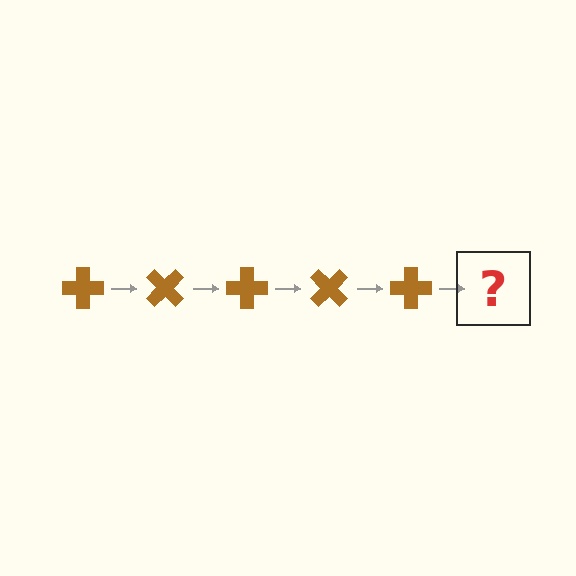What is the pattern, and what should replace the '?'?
The pattern is that the cross rotates 45 degrees each step. The '?' should be a brown cross rotated 225 degrees.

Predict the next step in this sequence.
The next step is a brown cross rotated 225 degrees.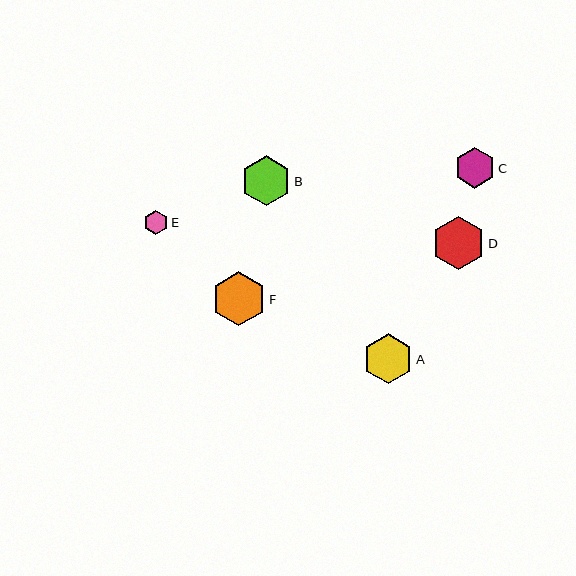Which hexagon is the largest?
Hexagon F is the largest with a size of approximately 54 pixels.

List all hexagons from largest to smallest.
From largest to smallest: F, D, A, B, C, E.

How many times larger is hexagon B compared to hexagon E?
Hexagon B is approximately 2.1 times the size of hexagon E.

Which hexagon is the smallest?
Hexagon E is the smallest with a size of approximately 24 pixels.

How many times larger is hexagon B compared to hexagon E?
Hexagon B is approximately 2.1 times the size of hexagon E.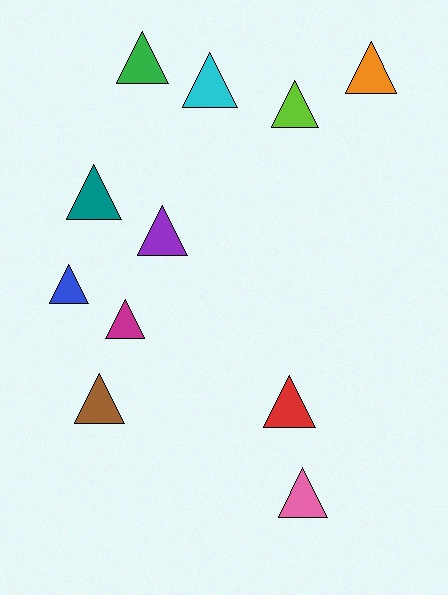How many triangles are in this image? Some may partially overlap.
There are 11 triangles.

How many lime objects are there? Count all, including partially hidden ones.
There is 1 lime object.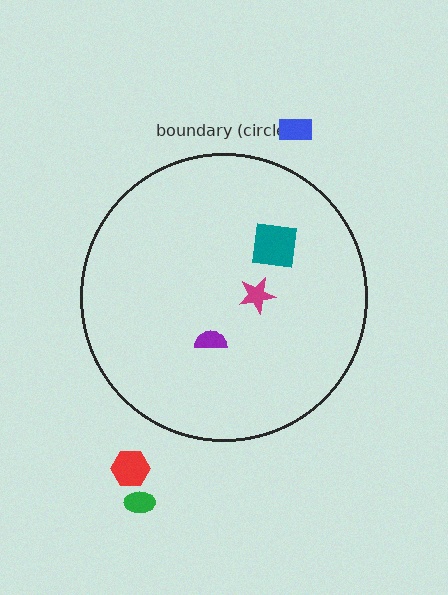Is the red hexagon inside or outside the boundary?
Outside.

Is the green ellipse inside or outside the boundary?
Outside.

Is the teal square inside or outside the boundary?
Inside.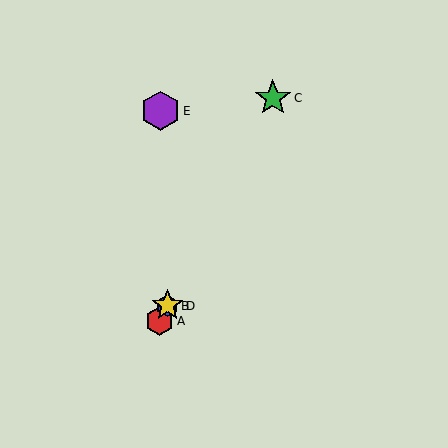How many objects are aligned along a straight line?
4 objects (A, B, C, D) are aligned along a straight line.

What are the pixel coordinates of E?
Object E is at (160, 111).